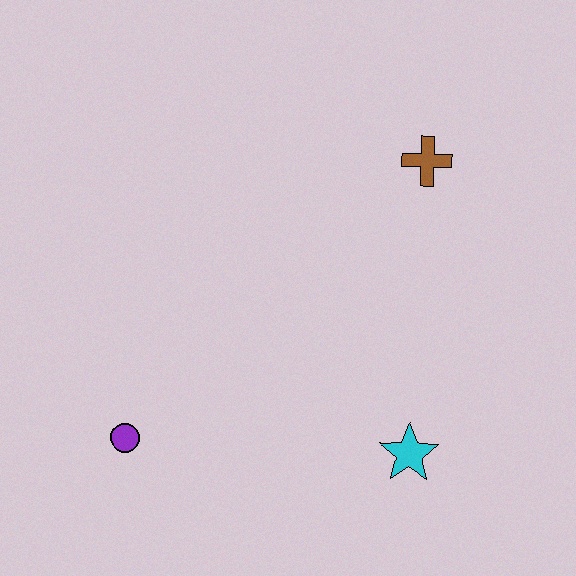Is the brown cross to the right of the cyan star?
Yes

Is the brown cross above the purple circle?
Yes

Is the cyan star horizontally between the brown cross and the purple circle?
Yes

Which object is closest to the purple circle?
The cyan star is closest to the purple circle.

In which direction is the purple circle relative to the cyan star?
The purple circle is to the left of the cyan star.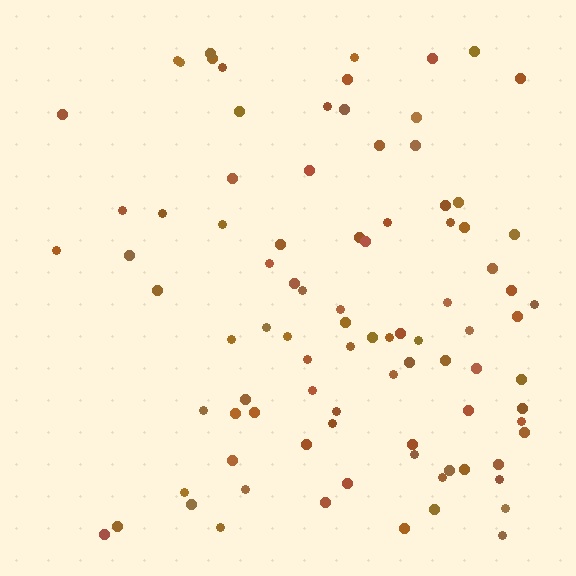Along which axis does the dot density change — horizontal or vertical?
Horizontal.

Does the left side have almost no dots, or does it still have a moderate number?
Still a moderate number, just noticeably fewer than the right.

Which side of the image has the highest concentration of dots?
The right.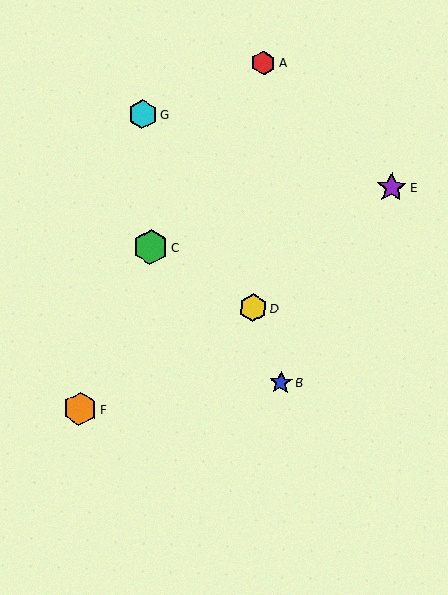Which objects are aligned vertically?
Objects A, D are aligned vertically.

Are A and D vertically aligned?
Yes, both are at x≈264.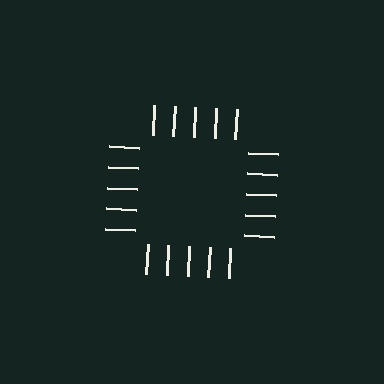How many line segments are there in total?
20 — 5 along each of the 4 edges.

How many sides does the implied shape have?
4 sides — the line-ends trace a square.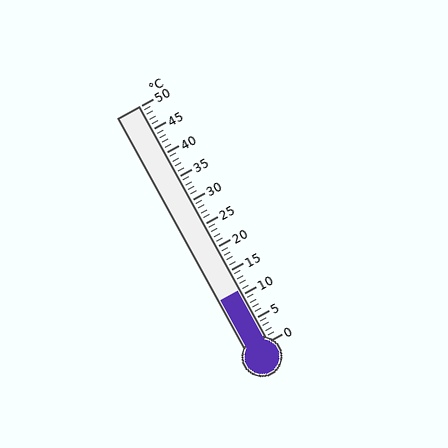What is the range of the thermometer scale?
The thermometer scale ranges from 0°C to 50°C.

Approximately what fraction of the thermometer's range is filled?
The thermometer is filled to approximately 20% of its range.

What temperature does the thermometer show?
The thermometer shows approximately 11°C.